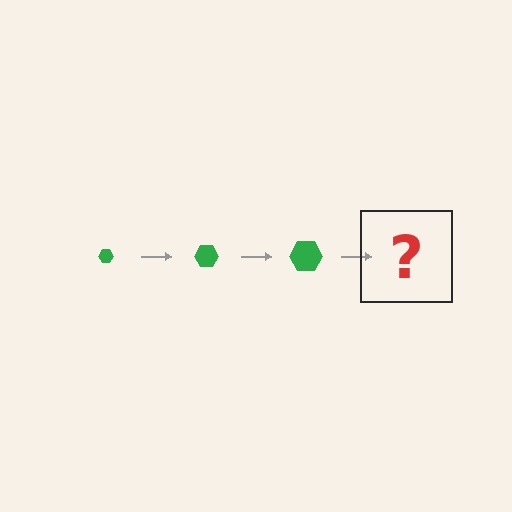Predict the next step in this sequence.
The next step is a green hexagon, larger than the previous one.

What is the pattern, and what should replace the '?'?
The pattern is that the hexagon gets progressively larger each step. The '?' should be a green hexagon, larger than the previous one.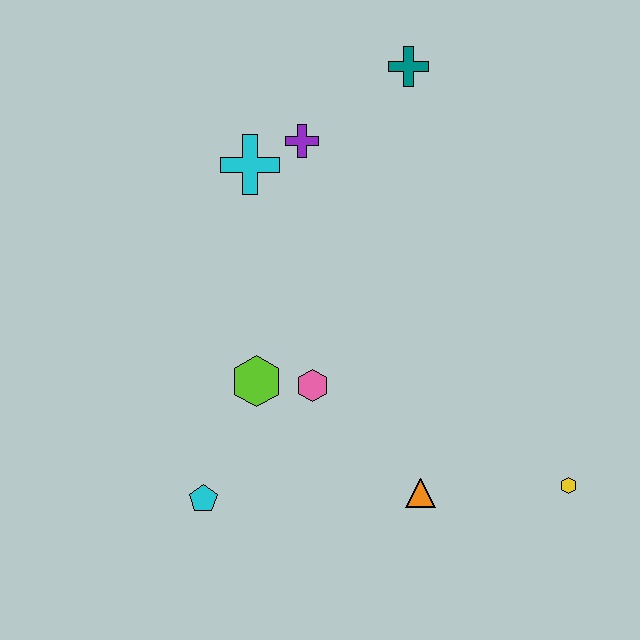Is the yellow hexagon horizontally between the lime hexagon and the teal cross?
No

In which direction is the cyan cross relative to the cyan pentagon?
The cyan cross is above the cyan pentagon.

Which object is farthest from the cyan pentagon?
The teal cross is farthest from the cyan pentagon.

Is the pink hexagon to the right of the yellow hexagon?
No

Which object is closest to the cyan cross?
The purple cross is closest to the cyan cross.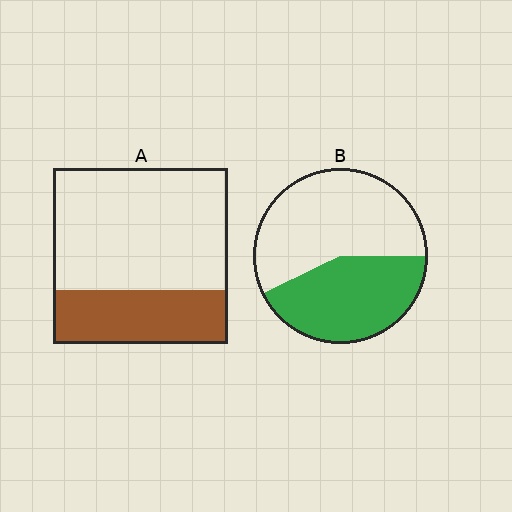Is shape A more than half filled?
No.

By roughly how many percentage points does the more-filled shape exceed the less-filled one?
By roughly 10 percentage points (B over A).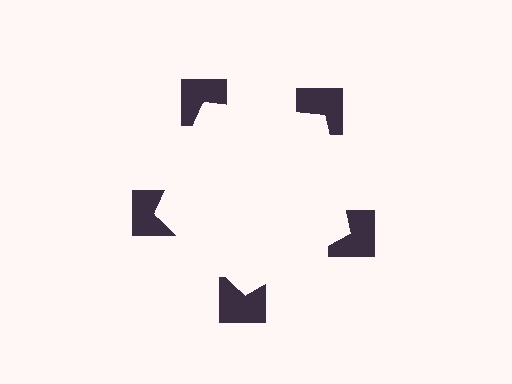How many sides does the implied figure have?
5 sides.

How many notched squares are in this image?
There are 5 — one at each vertex of the illusory pentagon.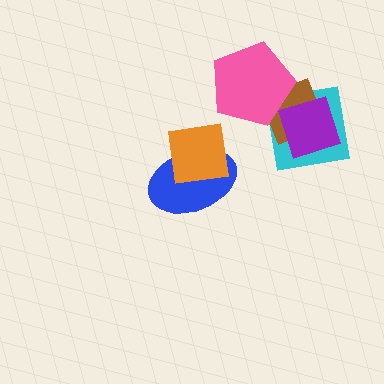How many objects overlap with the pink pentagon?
2 objects overlap with the pink pentagon.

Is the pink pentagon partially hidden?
No, no other shape covers it.